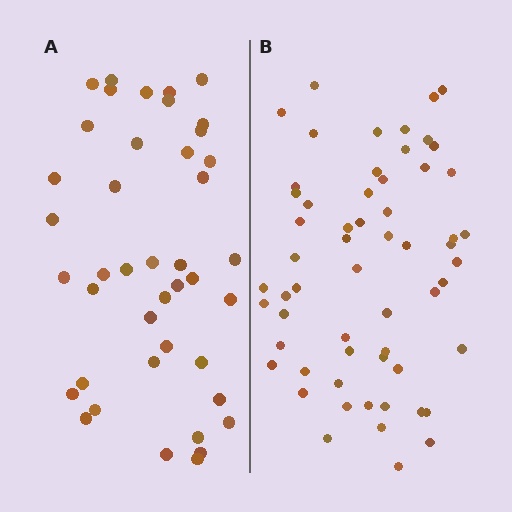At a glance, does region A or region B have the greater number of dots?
Region B (the right region) has more dots.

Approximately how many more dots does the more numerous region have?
Region B has approximately 15 more dots than region A.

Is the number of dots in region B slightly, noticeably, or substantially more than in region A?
Region B has noticeably more, but not dramatically so. The ratio is roughly 1.4 to 1.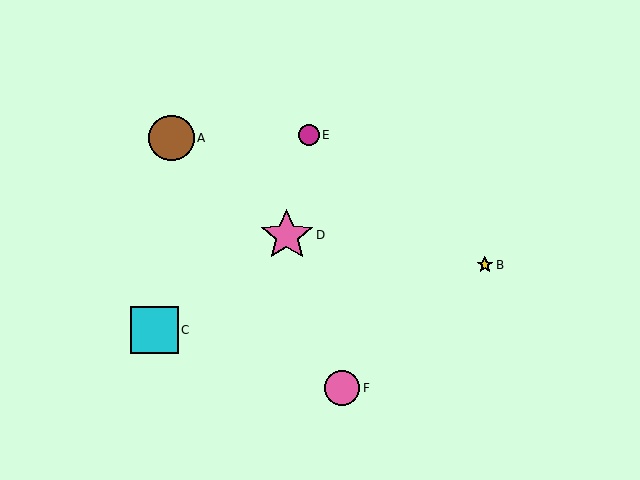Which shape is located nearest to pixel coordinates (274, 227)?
The pink star (labeled D) at (287, 235) is nearest to that location.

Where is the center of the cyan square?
The center of the cyan square is at (154, 330).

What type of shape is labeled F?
Shape F is a pink circle.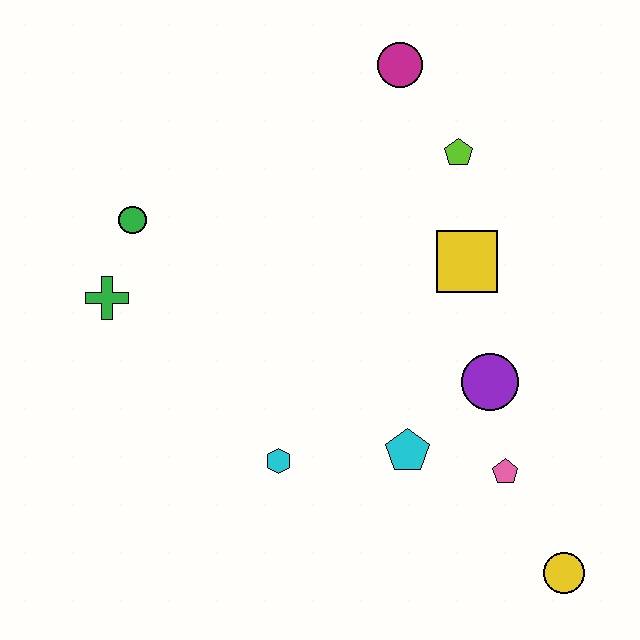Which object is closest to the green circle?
The green cross is closest to the green circle.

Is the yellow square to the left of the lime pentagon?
No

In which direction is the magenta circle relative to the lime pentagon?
The magenta circle is above the lime pentagon.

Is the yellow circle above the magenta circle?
No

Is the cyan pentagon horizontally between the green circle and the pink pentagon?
Yes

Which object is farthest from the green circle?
The yellow circle is farthest from the green circle.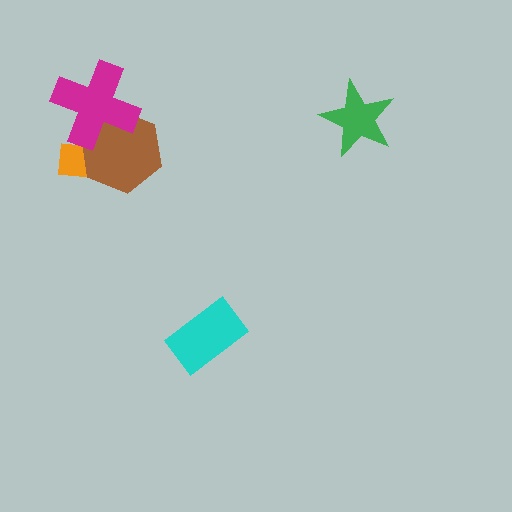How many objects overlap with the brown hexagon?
2 objects overlap with the brown hexagon.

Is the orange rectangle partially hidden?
Yes, it is partially covered by another shape.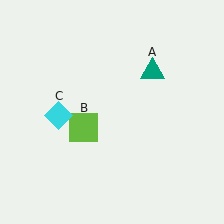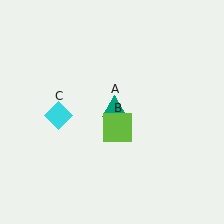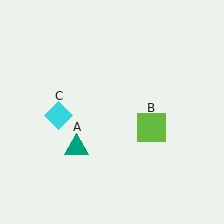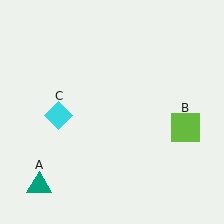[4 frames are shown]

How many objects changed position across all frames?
2 objects changed position: teal triangle (object A), lime square (object B).